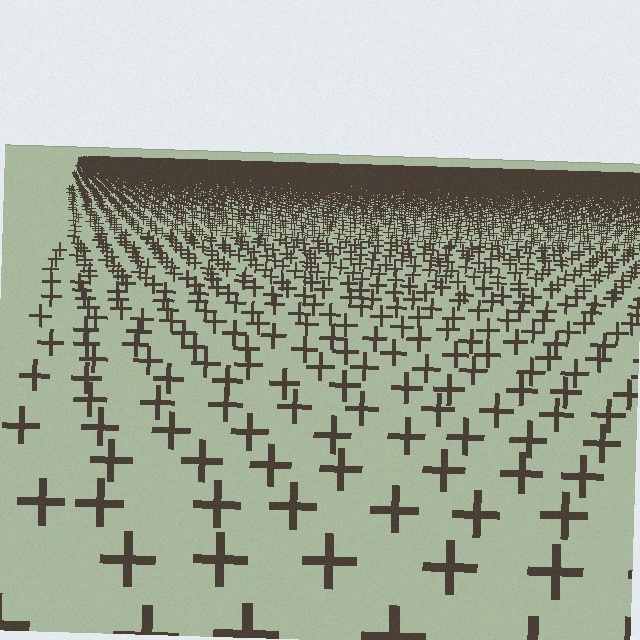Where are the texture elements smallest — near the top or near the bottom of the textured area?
Near the top.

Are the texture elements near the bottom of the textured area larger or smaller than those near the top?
Larger. Near the bottom, elements are closer to the viewer and appear at a bigger on-screen size.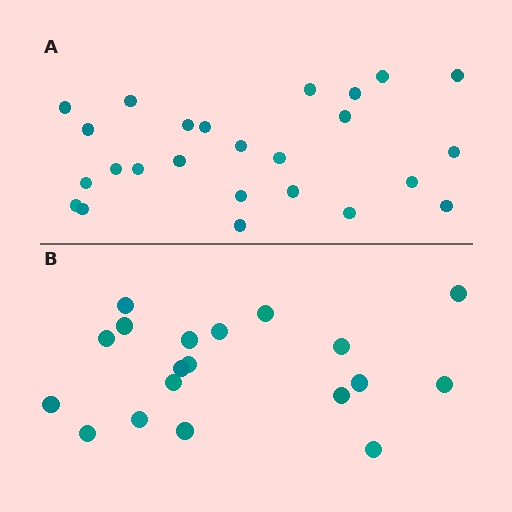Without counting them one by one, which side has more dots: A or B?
Region A (the top region) has more dots.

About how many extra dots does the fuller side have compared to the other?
Region A has about 6 more dots than region B.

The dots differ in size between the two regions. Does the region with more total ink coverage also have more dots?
No. Region B has more total ink coverage because its dots are larger, but region A actually contains more individual dots. Total area can be misleading — the number of items is what matters here.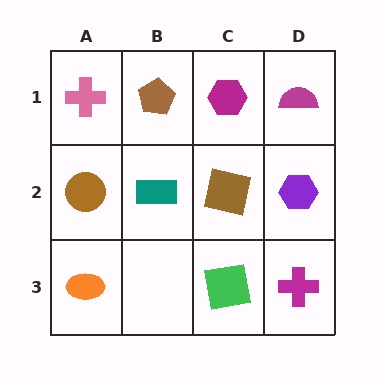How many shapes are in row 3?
3 shapes.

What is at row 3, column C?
A green square.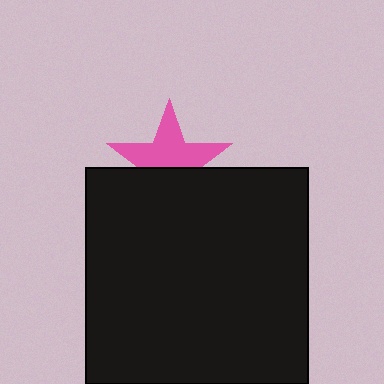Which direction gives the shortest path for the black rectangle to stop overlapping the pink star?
Moving down gives the shortest separation.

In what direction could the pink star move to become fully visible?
The pink star could move up. That would shift it out from behind the black rectangle entirely.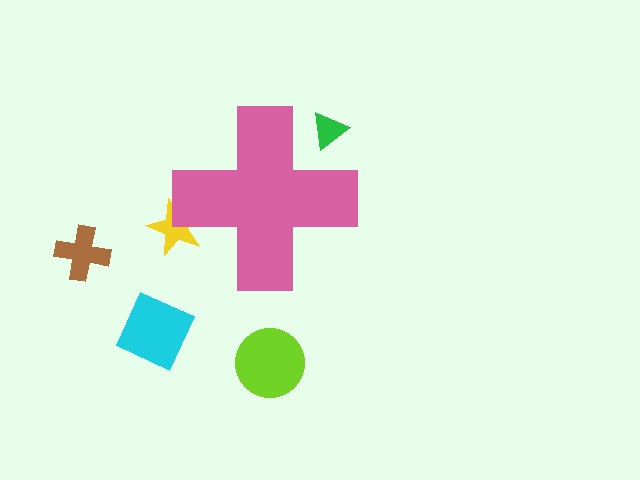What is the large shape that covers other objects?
A pink cross.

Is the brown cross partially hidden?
No, the brown cross is fully visible.